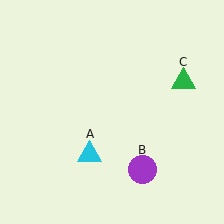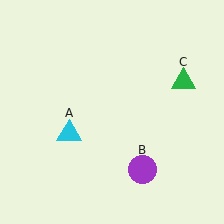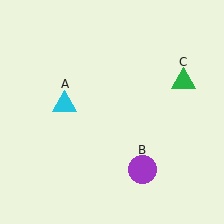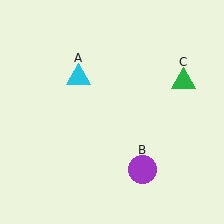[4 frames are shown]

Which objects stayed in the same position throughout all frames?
Purple circle (object B) and green triangle (object C) remained stationary.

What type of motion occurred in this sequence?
The cyan triangle (object A) rotated clockwise around the center of the scene.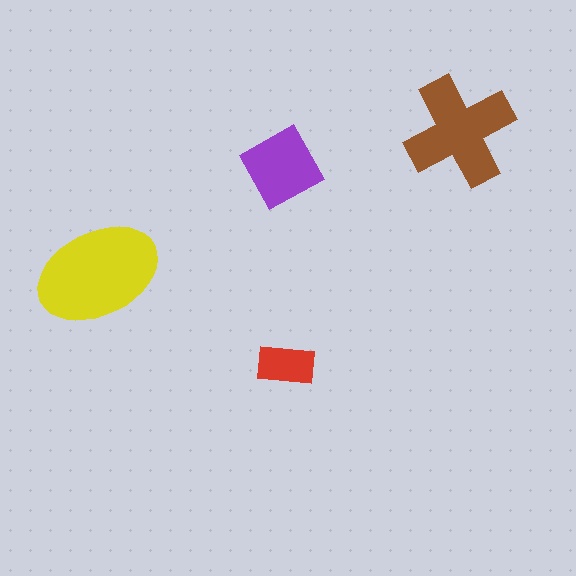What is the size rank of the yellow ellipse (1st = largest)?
1st.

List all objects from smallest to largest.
The red rectangle, the purple diamond, the brown cross, the yellow ellipse.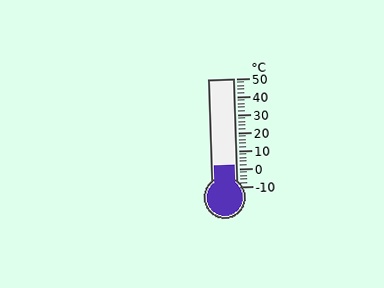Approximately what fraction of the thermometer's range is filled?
The thermometer is filled to approximately 20% of its range.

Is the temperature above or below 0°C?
The temperature is above 0°C.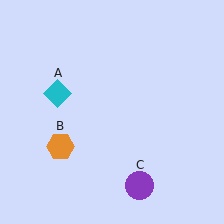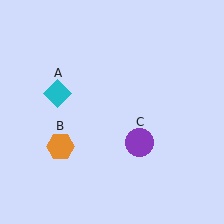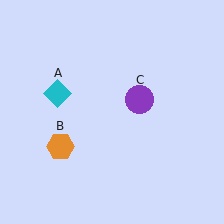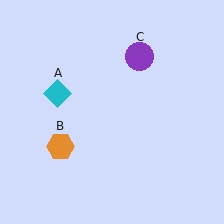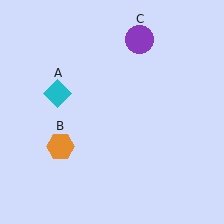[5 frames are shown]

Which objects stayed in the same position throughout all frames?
Cyan diamond (object A) and orange hexagon (object B) remained stationary.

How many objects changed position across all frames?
1 object changed position: purple circle (object C).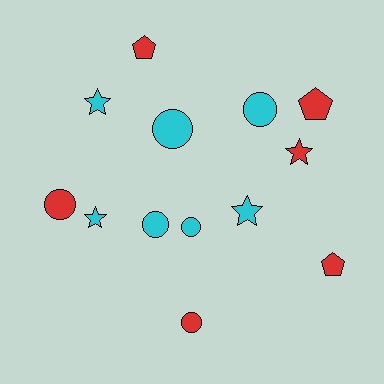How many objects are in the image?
There are 13 objects.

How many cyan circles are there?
There are 4 cyan circles.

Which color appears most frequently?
Cyan, with 7 objects.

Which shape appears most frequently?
Circle, with 6 objects.